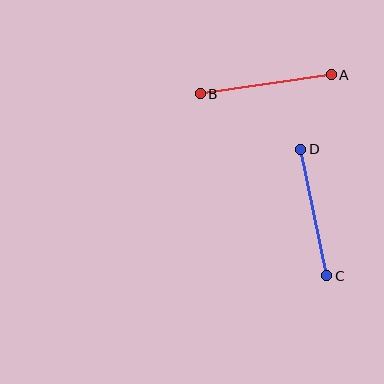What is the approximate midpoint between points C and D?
The midpoint is at approximately (314, 212) pixels.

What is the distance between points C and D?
The distance is approximately 129 pixels.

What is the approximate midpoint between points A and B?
The midpoint is at approximately (266, 84) pixels.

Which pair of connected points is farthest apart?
Points A and B are farthest apart.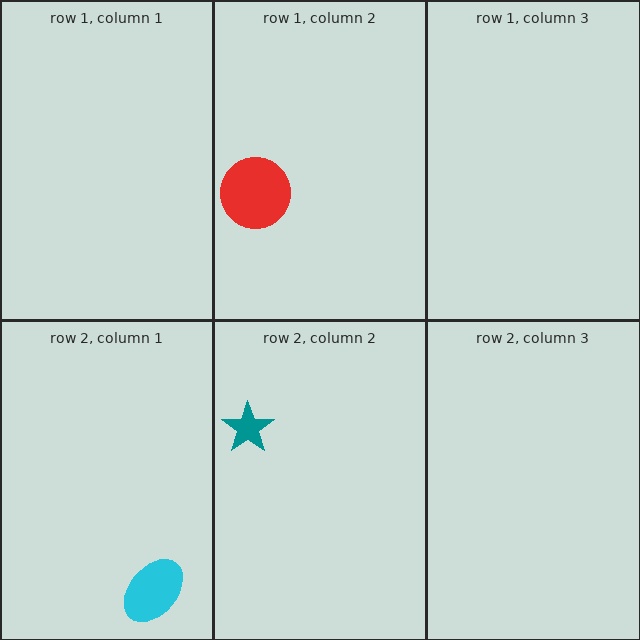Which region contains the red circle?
The row 1, column 2 region.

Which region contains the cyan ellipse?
The row 2, column 1 region.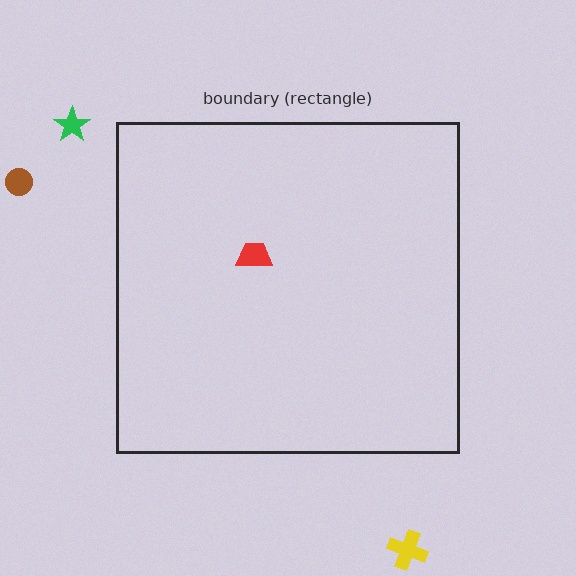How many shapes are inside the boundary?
1 inside, 3 outside.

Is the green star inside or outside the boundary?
Outside.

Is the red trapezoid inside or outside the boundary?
Inside.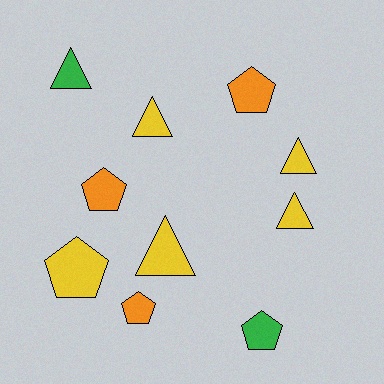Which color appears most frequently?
Yellow, with 5 objects.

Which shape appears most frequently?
Triangle, with 5 objects.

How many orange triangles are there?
There are no orange triangles.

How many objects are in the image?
There are 10 objects.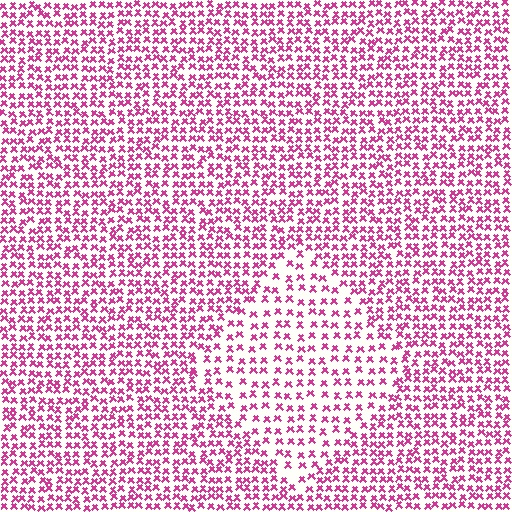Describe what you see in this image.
The image contains small magenta elements arranged at two different densities. A diamond-shaped region is visible where the elements are less densely packed than the surrounding area.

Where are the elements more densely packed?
The elements are more densely packed outside the diamond boundary.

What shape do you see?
I see a diamond.